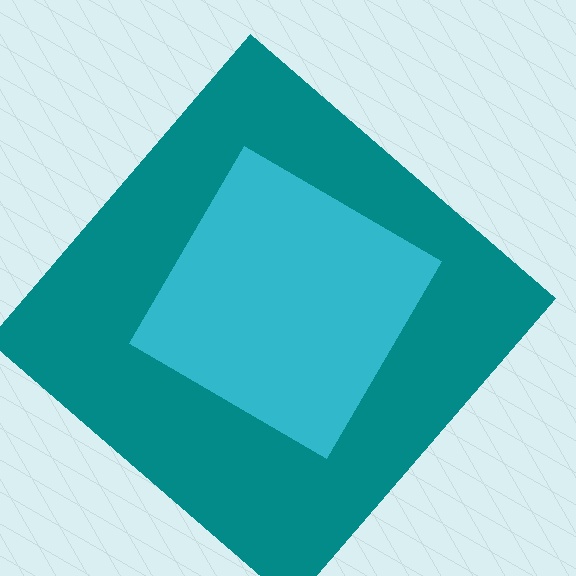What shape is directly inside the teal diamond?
The cyan diamond.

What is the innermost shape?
The cyan diamond.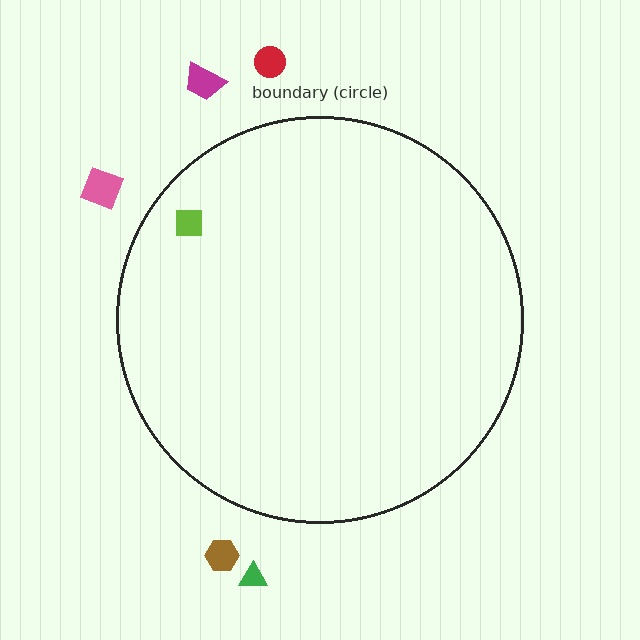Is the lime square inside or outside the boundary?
Inside.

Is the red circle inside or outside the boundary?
Outside.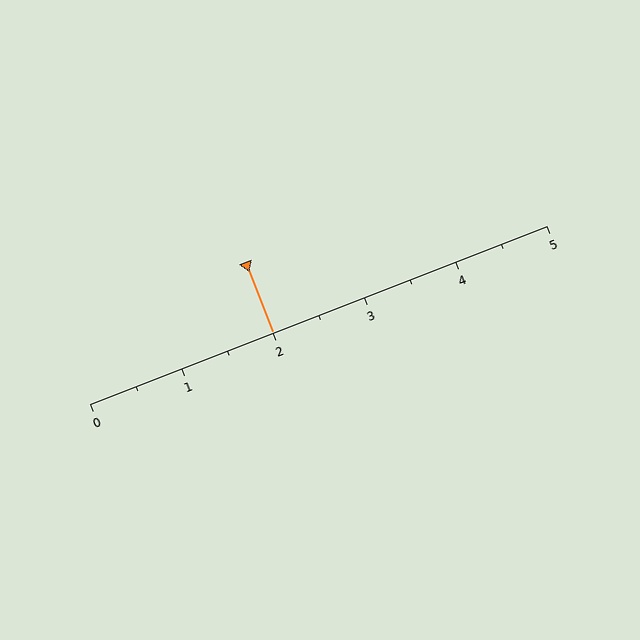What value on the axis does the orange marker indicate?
The marker indicates approximately 2.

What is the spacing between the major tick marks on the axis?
The major ticks are spaced 1 apart.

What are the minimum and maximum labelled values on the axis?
The axis runs from 0 to 5.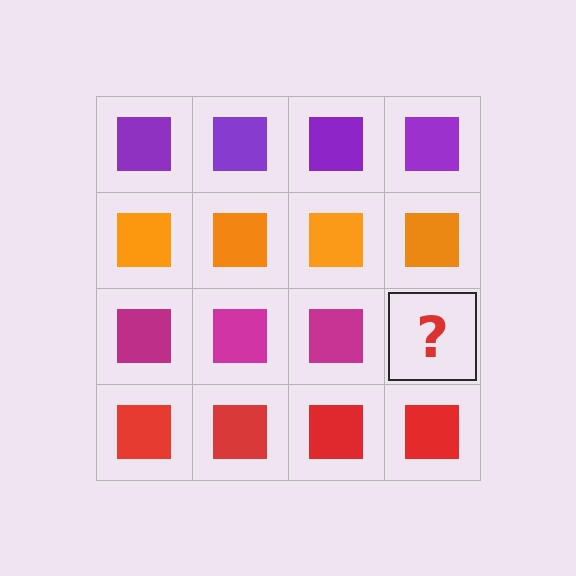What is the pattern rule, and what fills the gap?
The rule is that each row has a consistent color. The gap should be filled with a magenta square.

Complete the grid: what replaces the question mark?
The question mark should be replaced with a magenta square.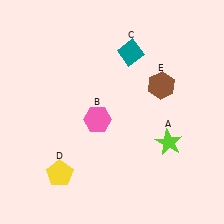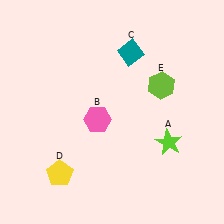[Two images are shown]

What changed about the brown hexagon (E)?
In Image 1, E is brown. In Image 2, it changed to lime.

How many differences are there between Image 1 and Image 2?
There is 1 difference between the two images.